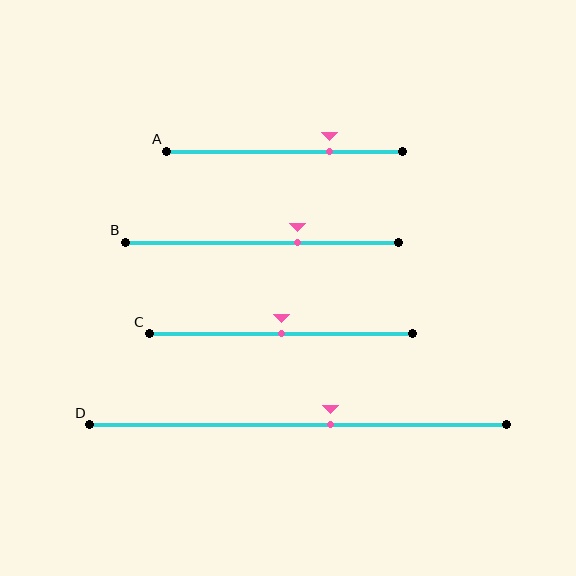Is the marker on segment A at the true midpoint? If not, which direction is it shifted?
No, the marker on segment A is shifted to the right by about 19% of the segment length.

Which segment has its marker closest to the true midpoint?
Segment C has its marker closest to the true midpoint.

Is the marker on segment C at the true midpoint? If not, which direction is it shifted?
Yes, the marker on segment C is at the true midpoint.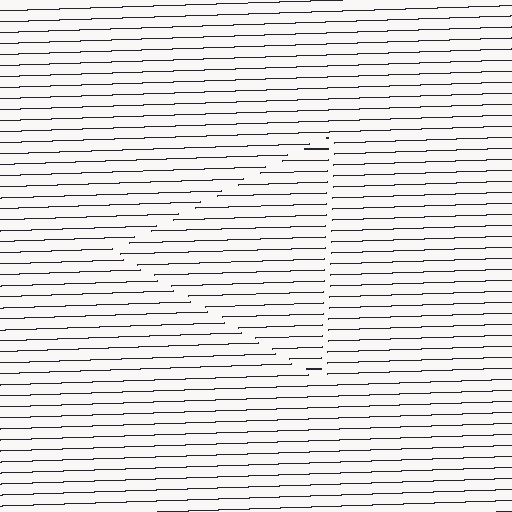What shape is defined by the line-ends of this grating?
An illusory triangle. The interior of the shape contains the same grating, shifted by half a period — the contour is defined by the phase discontinuity where line-ends from the inner and outer gratings abut.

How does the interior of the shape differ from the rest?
The interior of the shape contains the same grating, shifted by half a period — the contour is defined by the phase discontinuity where line-ends from the inner and outer gratings abut.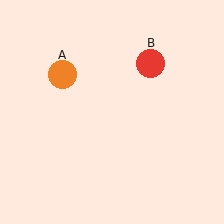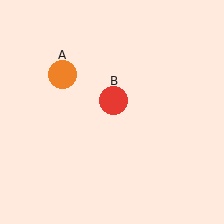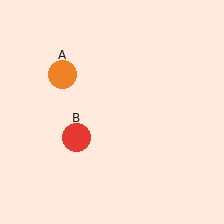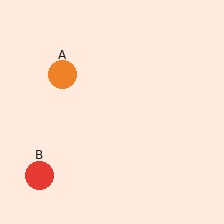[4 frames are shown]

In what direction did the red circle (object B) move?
The red circle (object B) moved down and to the left.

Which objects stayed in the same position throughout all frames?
Orange circle (object A) remained stationary.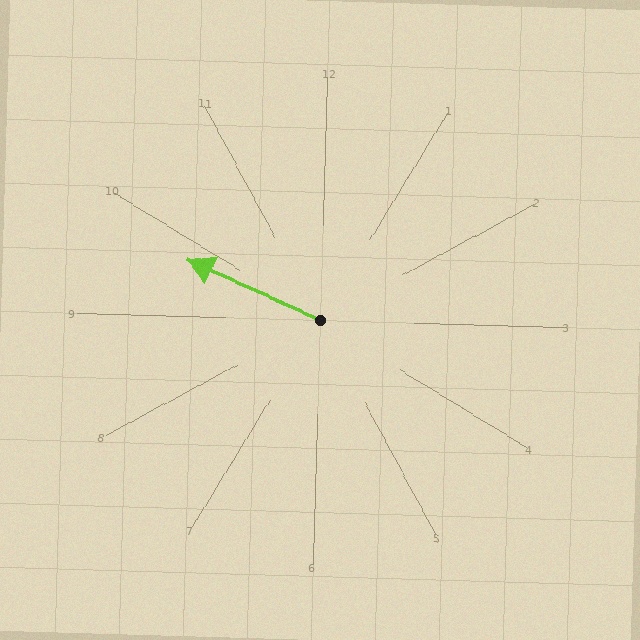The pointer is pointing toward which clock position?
Roughly 10 o'clock.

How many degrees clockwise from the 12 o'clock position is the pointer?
Approximately 293 degrees.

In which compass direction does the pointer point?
Northwest.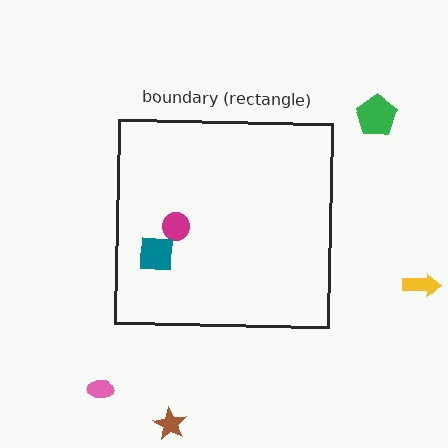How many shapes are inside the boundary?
2 inside, 4 outside.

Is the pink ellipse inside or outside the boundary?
Outside.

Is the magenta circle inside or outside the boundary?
Inside.